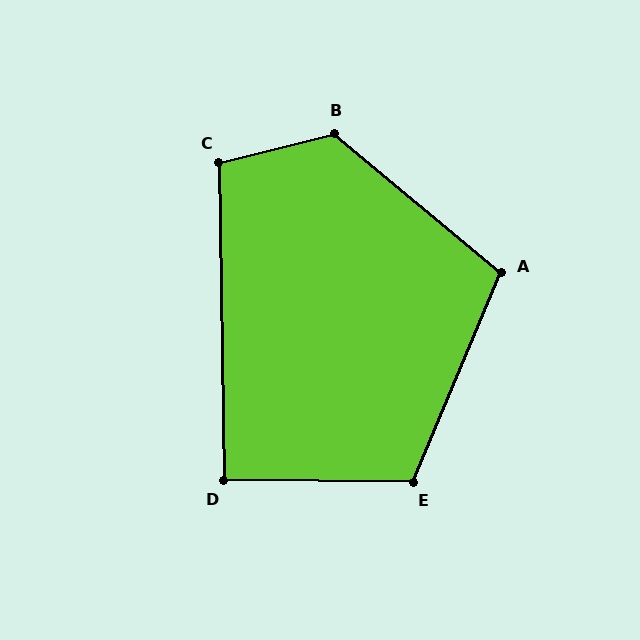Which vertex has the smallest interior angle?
D, at approximately 91 degrees.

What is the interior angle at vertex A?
Approximately 107 degrees (obtuse).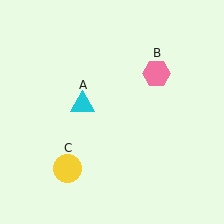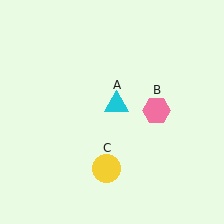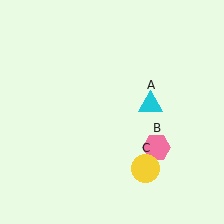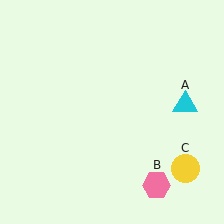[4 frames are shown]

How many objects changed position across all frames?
3 objects changed position: cyan triangle (object A), pink hexagon (object B), yellow circle (object C).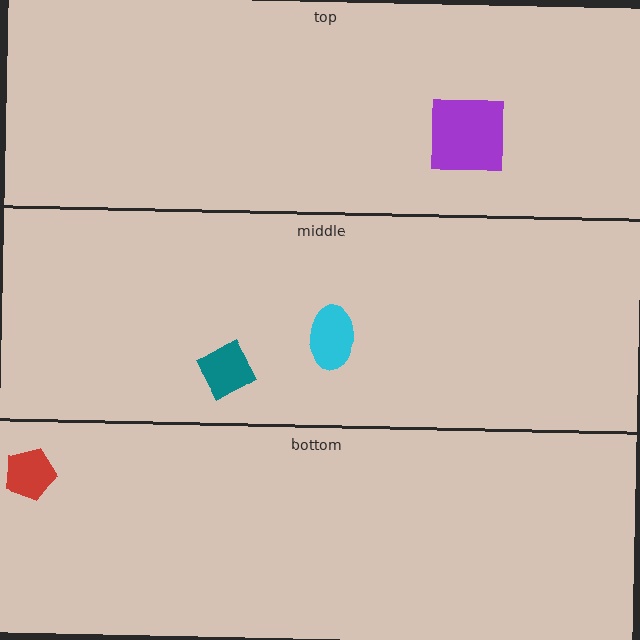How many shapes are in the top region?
1.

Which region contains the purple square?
The top region.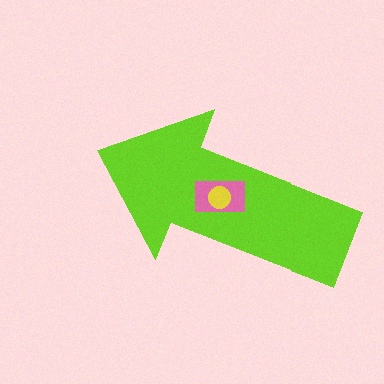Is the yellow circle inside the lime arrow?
Yes.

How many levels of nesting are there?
3.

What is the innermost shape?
The yellow circle.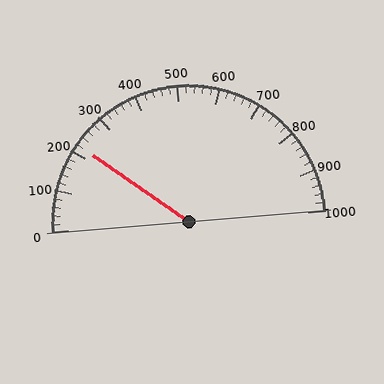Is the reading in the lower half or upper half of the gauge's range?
The reading is in the lower half of the range (0 to 1000).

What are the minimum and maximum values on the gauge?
The gauge ranges from 0 to 1000.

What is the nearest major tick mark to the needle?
The nearest major tick mark is 200.